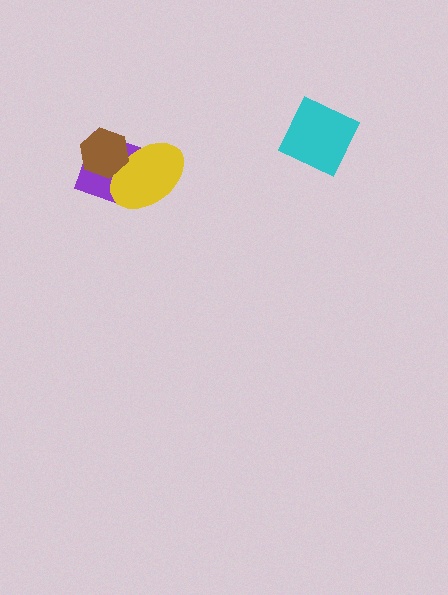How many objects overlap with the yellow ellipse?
2 objects overlap with the yellow ellipse.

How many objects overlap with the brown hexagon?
2 objects overlap with the brown hexagon.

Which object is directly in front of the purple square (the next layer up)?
The yellow ellipse is directly in front of the purple square.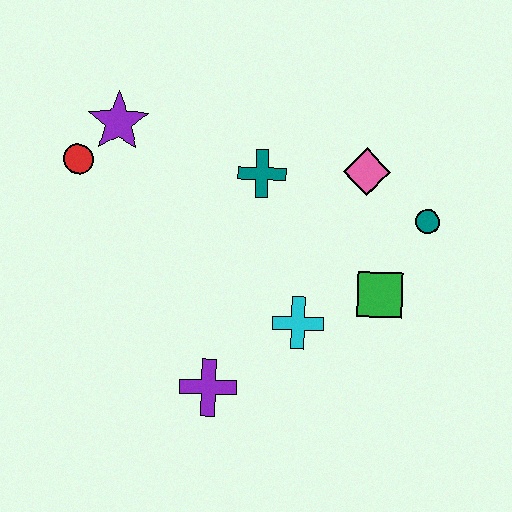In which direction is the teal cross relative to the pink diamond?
The teal cross is to the left of the pink diamond.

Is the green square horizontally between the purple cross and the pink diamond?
No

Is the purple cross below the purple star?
Yes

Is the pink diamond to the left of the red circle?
No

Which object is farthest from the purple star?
The teal circle is farthest from the purple star.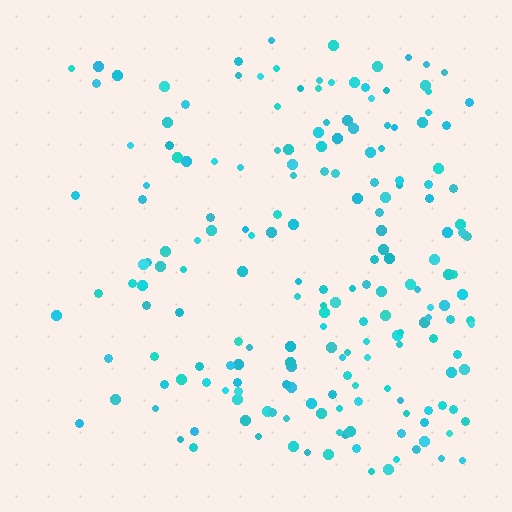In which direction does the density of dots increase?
From left to right, with the right side densest.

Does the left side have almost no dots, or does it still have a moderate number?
Still a moderate number, just noticeably fewer than the right.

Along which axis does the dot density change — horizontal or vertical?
Horizontal.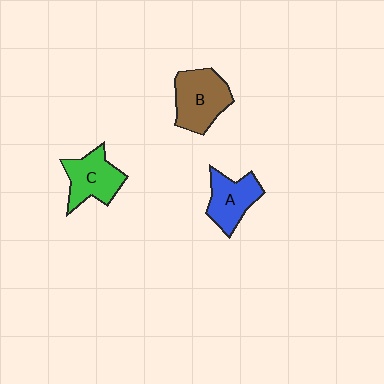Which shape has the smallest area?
Shape A (blue).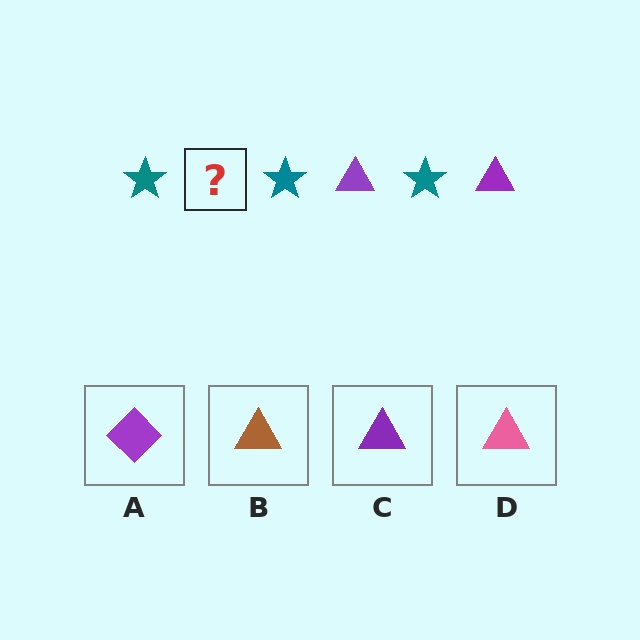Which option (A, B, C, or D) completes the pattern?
C.